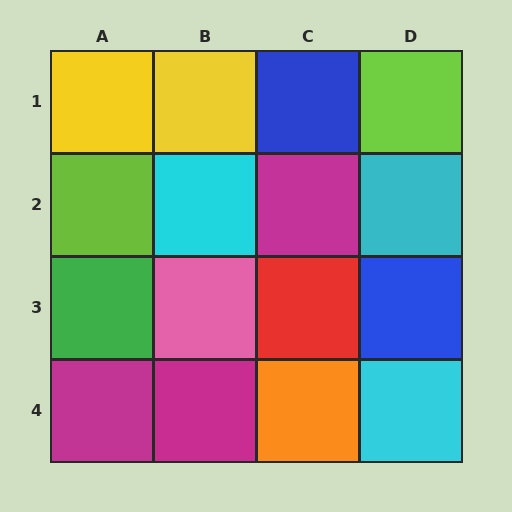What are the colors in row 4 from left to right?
Magenta, magenta, orange, cyan.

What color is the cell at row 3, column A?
Green.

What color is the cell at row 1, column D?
Lime.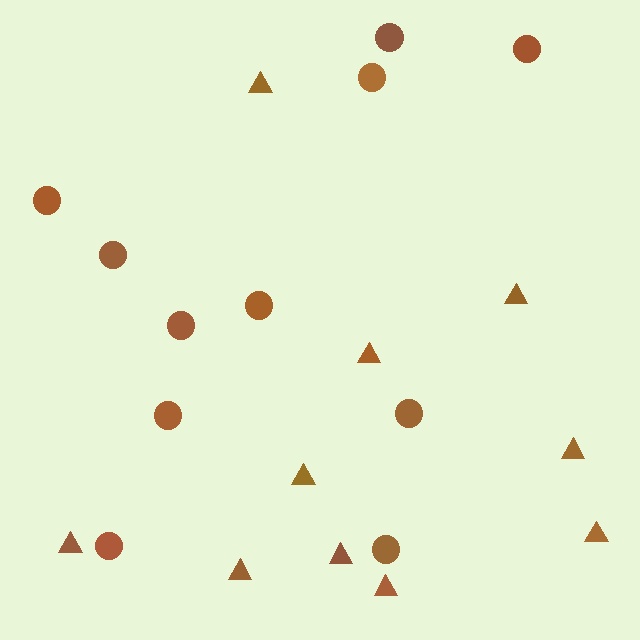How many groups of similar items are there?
There are 2 groups: one group of circles (11) and one group of triangles (10).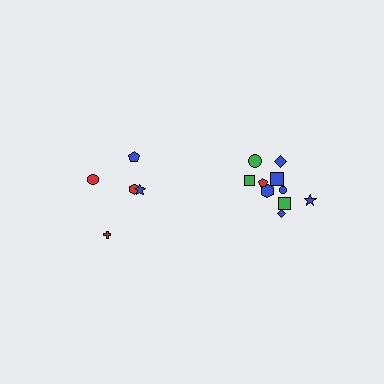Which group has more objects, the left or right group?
The right group.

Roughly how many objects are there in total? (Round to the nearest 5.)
Roughly 15 objects in total.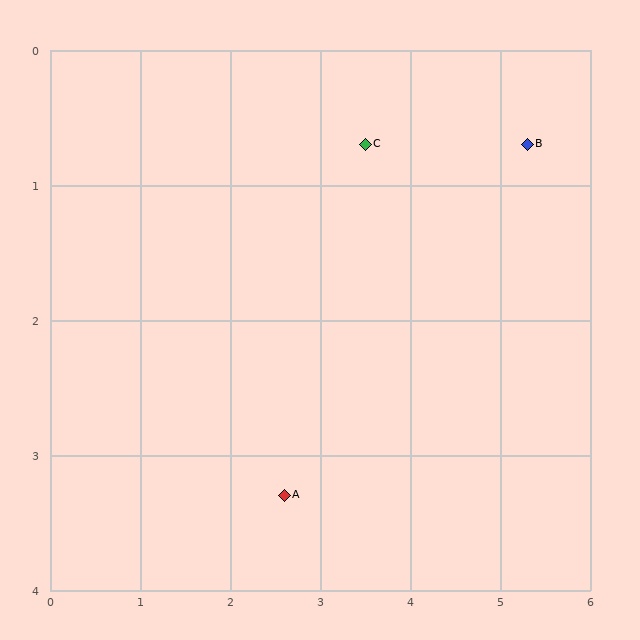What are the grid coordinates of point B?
Point B is at approximately (5.3, 0.7).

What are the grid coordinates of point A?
Point A is at approximately (2.6, 3.3).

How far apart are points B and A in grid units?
Points B and A are about 3.7 grid units apart.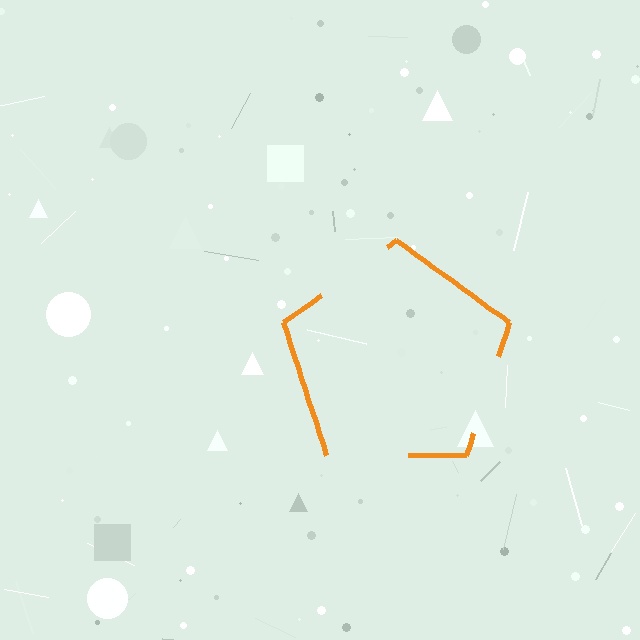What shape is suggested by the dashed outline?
The dashed outline suggests a pentagon.